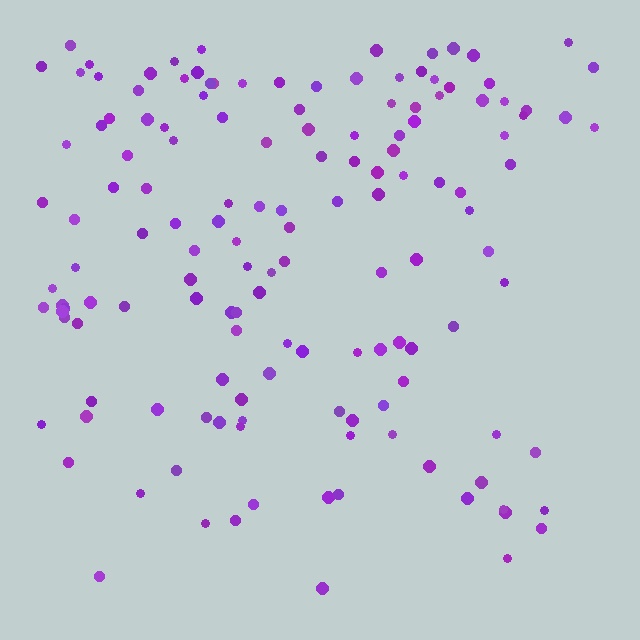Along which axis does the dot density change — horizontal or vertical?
Vertical.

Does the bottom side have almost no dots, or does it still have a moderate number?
Still a moderate number, just noticeably fewer than the top.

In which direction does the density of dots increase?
From bottom to top, with the top side densest.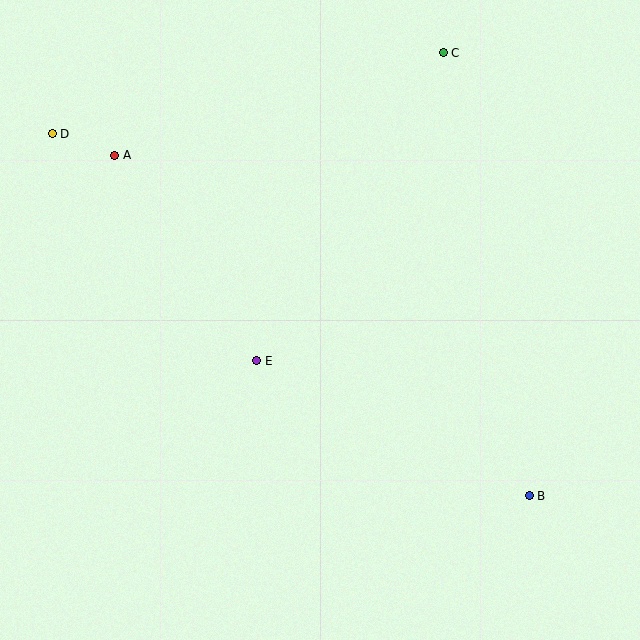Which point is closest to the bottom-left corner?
Point E is closest to the bottom-left corner.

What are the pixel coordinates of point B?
Point B is at (529, 496).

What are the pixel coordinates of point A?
Point A is at (115, 155).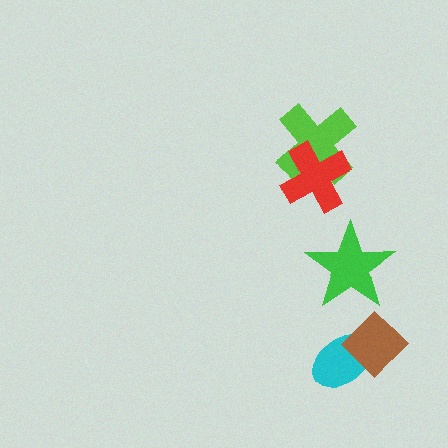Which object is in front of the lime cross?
The red cross is in front of the lime cross.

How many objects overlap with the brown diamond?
1 object overlaps with the brown diamond.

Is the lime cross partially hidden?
Yes, it is partially covered by another shape.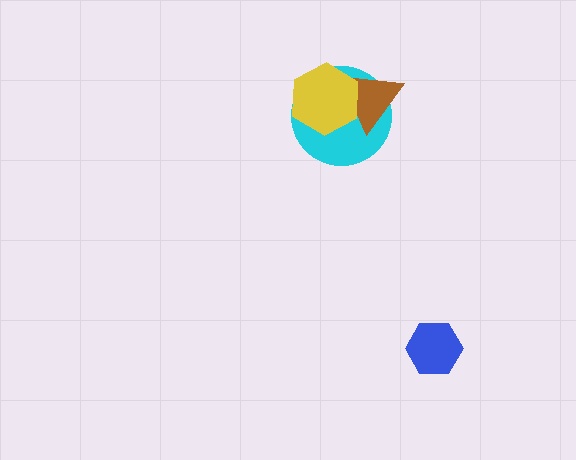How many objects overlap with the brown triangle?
2 objects overlap with the brown triangle.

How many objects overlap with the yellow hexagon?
2 objects overlap with the yellow hexagon.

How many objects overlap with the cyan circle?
2 objects overlap with the cyan circle.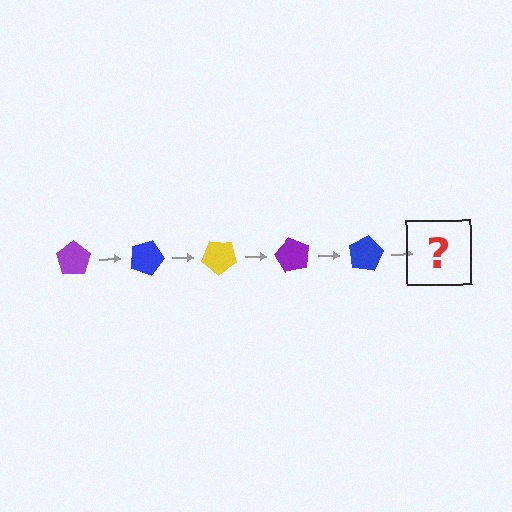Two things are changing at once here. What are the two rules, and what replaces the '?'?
The two rules are that it rotates 20 degrees each step and the color cycles through purple, blue, and yellow. The '?' should be a yellow pentagon, rotated 100 degrees from the start.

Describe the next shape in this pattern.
It should be a yellow pentagon, rotated 100 degrees from the start.